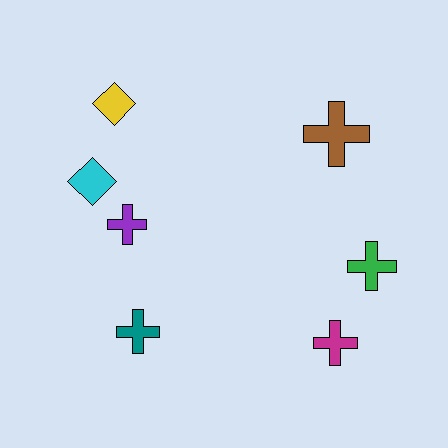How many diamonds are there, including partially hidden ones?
There are 2 diamonds.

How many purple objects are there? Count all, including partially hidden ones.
There is 1 purple object.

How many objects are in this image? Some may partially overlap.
There are 7 objects.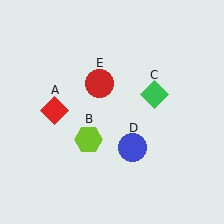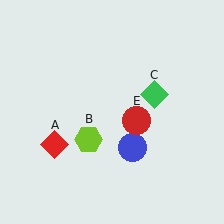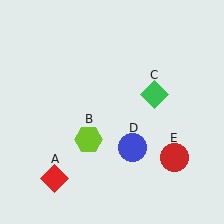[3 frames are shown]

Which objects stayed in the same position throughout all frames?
Lime hexagon (object B) and green diamond (object C) and blue circle (object D) remained stationary.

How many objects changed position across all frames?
2 objects changed position: red diamond (object A), red circle (object E).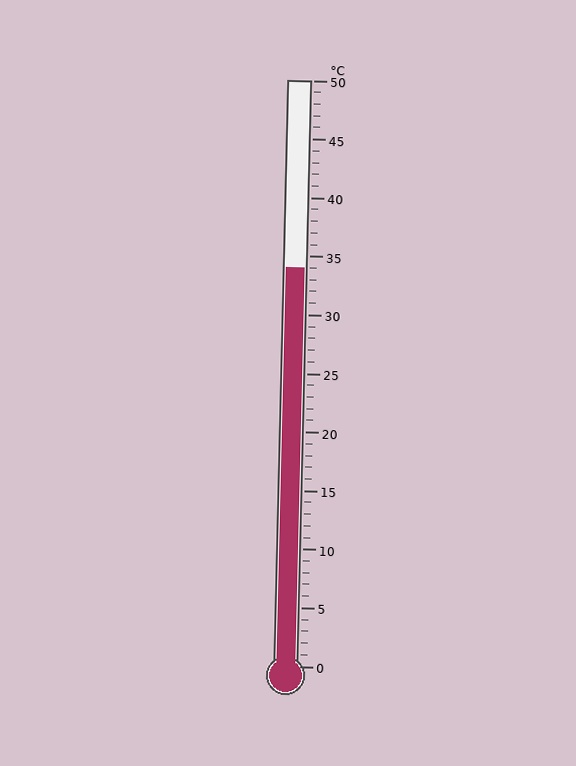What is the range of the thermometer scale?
The thermometer scale ranges from 0°C to 50°C.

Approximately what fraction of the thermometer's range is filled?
The thermometer is filled to approximately 70% of its range.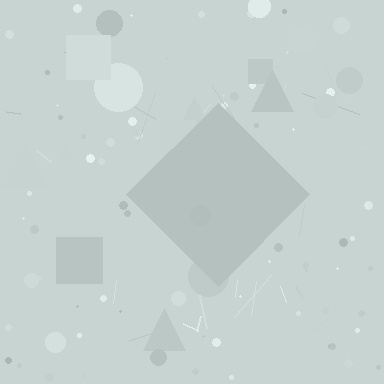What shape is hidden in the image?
A diamond is hidden in the image.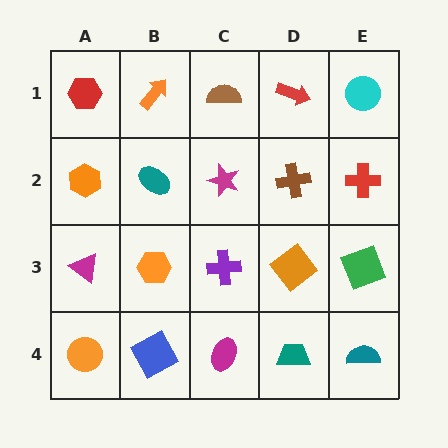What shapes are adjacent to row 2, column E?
A cyan circle (row 1, column E), a green square (row 3, column E), a brown cross (row 2, column D).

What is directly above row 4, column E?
A green square.